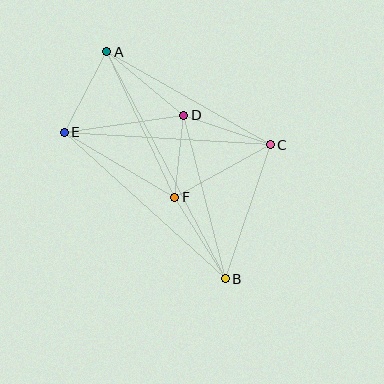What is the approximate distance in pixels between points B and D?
The distance between B and D is approximately 168 pixels.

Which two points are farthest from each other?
Points A and B are farthest from each other.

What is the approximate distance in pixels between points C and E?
The distance between C and E is approximately 206 pixels.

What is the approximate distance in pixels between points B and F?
The distance between B and F is approximately 95 pixels.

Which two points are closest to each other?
Points D and F are closest to each other.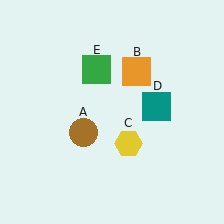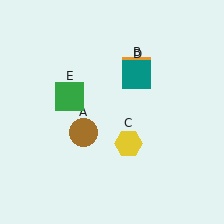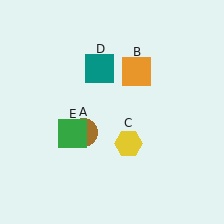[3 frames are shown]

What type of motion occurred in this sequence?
The teal square (object D), green square (object E) rotated counterclockwise around the center of the scene.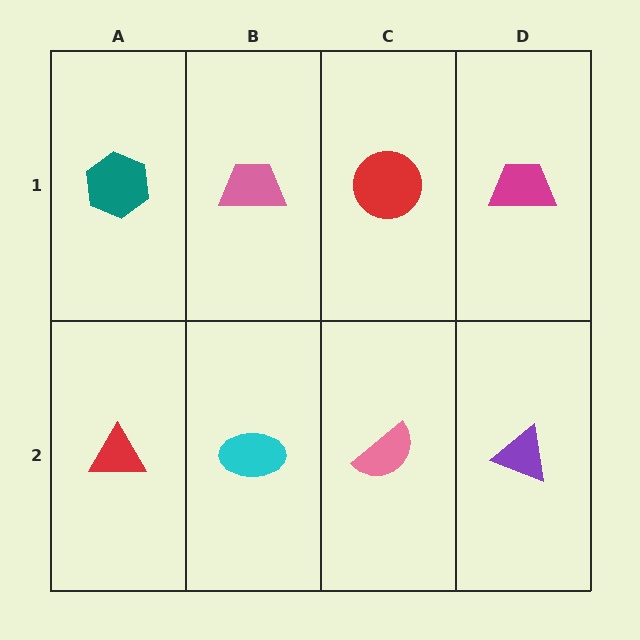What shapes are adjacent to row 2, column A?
A teal hexagon (row 1, column A), a cyan ellipse (row 2, column B).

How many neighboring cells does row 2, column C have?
3.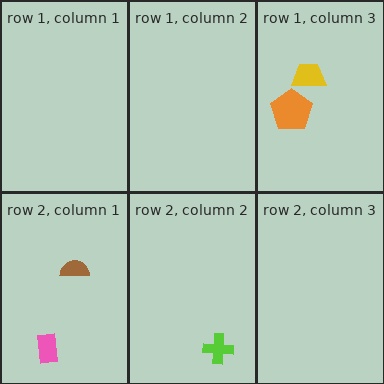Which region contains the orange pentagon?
The row 1, column 3 region.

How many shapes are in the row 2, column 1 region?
2.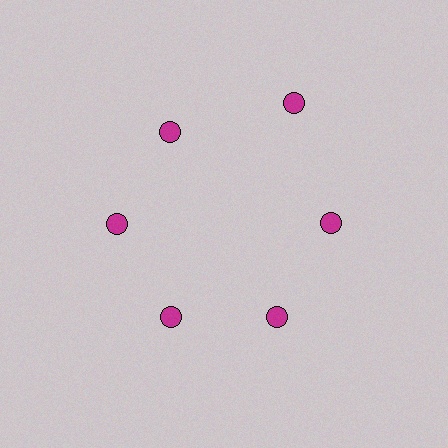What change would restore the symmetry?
The symmetry would be restored by moving it inward, back onto the ring so that all 6 circles sit at equal angles and equal distance from the center.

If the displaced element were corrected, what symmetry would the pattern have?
It would have 6-fold rotational symmetry — the pattern would map onto itself every 60 degrees.